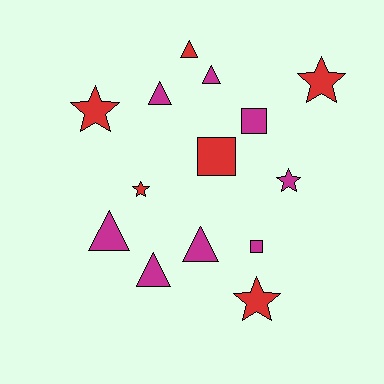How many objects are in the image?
There are 14 objects.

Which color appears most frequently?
Magenta, with 8 objects.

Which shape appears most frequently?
Triangle, with 6 objects.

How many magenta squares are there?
There are 2 magenta squares.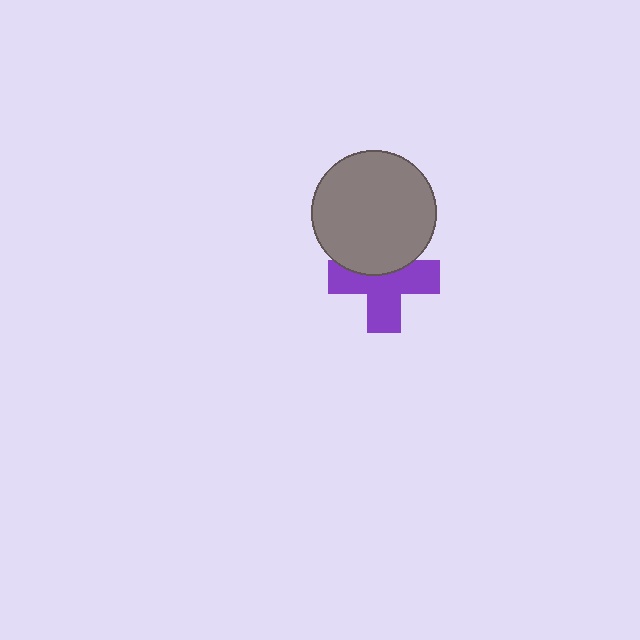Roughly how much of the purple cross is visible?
Most of it is visible (roughly 65%).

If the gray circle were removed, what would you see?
You would see the complete purple cross.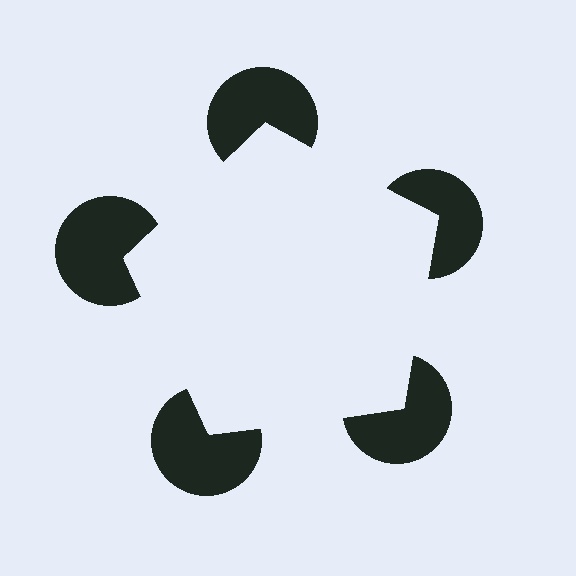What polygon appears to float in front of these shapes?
An illusory pentagon — its edges are inferred from the aligned wedge cuts in the pac-man discs, not physically drawn.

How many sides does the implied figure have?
5 sides.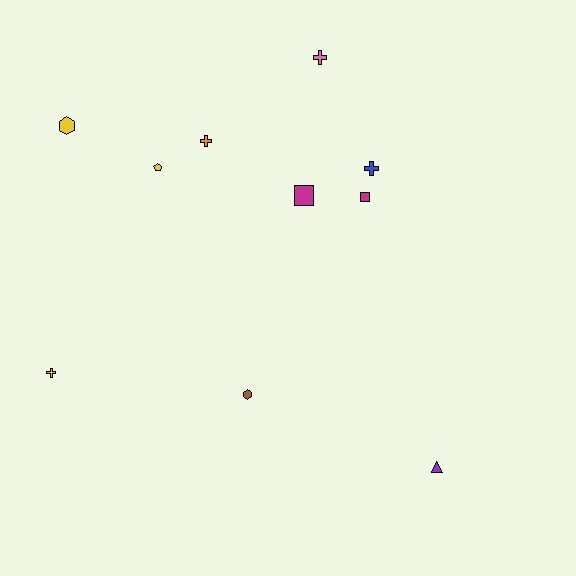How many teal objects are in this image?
There are no teal objects.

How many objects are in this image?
There are 10 objects.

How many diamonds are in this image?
There are no diamonds.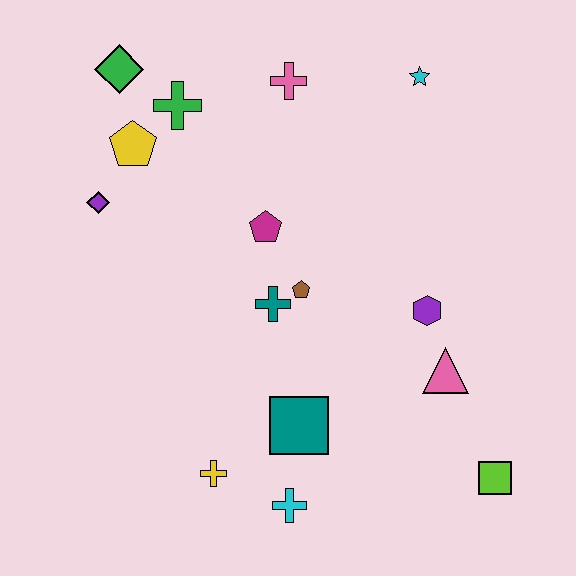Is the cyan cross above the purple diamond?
No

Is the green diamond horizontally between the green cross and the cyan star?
No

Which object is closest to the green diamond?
The green cross is closest to the green diamond.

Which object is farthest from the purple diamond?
The lime square is farthest from the purple diamond.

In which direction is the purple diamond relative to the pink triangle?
The purple diamond is to the left of the pink triangle.